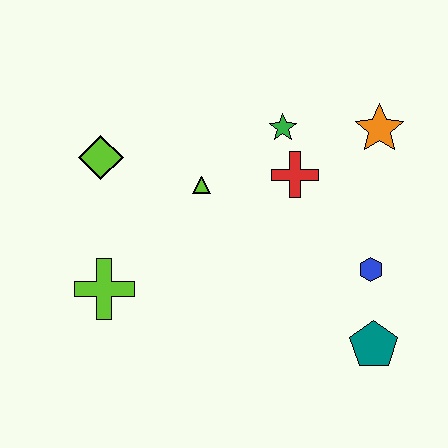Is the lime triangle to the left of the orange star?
Yes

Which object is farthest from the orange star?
The lime cross is farthest from the orange star.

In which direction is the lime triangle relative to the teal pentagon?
The lime triangle is to the left of the teal pentagon.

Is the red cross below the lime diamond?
Yes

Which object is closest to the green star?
The red cross is closest to the green star.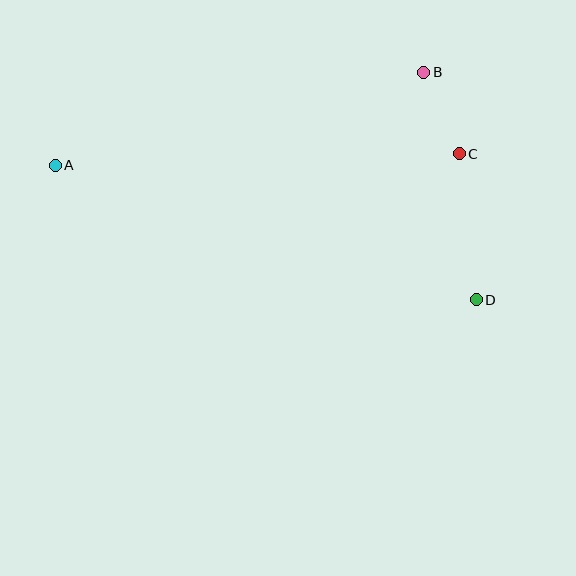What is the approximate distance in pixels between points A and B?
The distance between A and B is approximately 380 pixels.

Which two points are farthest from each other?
Points A and D are farthest from each other.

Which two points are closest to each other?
Points B and C are closest to each other.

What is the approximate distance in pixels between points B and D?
The distance between B and D is approximately 233 pixels.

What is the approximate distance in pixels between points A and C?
The distance between A and C is approximately 404 pixels.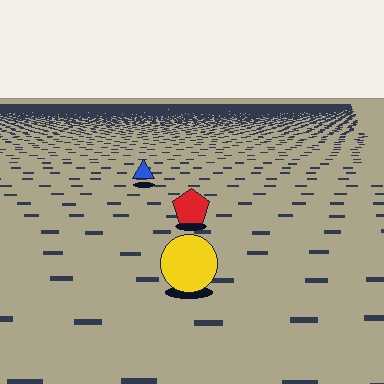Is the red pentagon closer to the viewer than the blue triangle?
Yes. The red pentagon is closer — you can tell from the texture gradient: the ground texture is coarser near it.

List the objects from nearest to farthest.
From nearest to farthest: the yellow circle, the red pentagon, the blue triangle.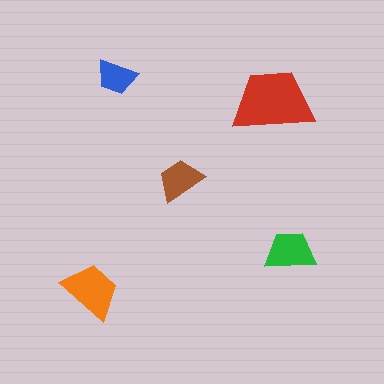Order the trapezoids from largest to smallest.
the red one, the orange one, the green one, the brown one, the blue one.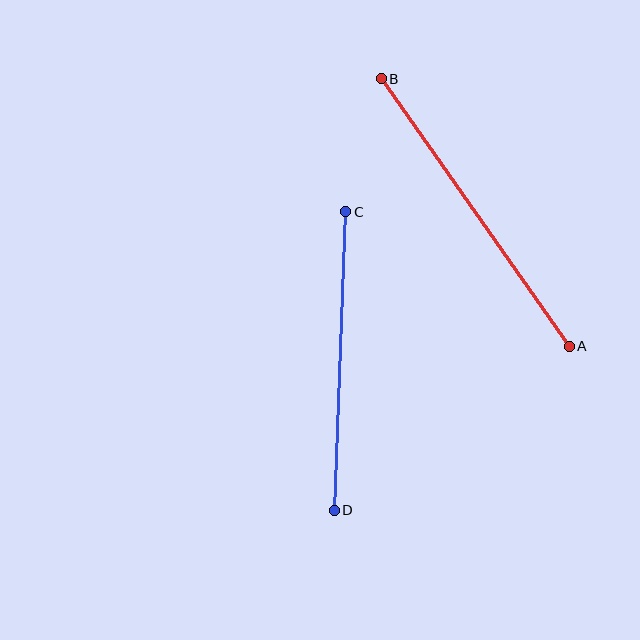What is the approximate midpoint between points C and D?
The midpoint is at approximately (340, 361) pixels.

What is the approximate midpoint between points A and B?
The midpoint is at approximately (475, 213) pixels.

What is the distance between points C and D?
The distance is approximately 299 pixels.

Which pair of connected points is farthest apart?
Points A and B are farthest apart.